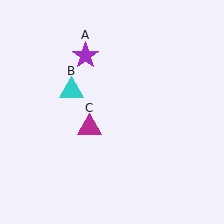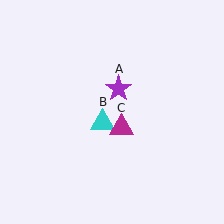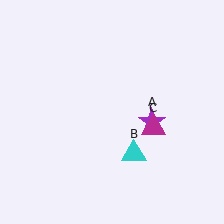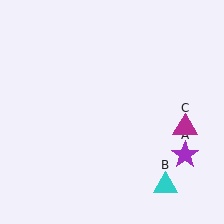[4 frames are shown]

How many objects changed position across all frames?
3 objects changed position: purple star (object A), cyan triangle (object B), magenta triangle (object C).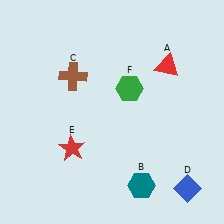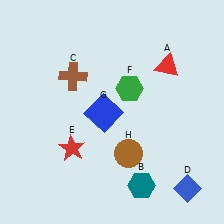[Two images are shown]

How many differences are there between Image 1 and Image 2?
There are 2 differences between the two images.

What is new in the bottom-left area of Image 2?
A blue square (G) was added in the bottom-left area of Image 2.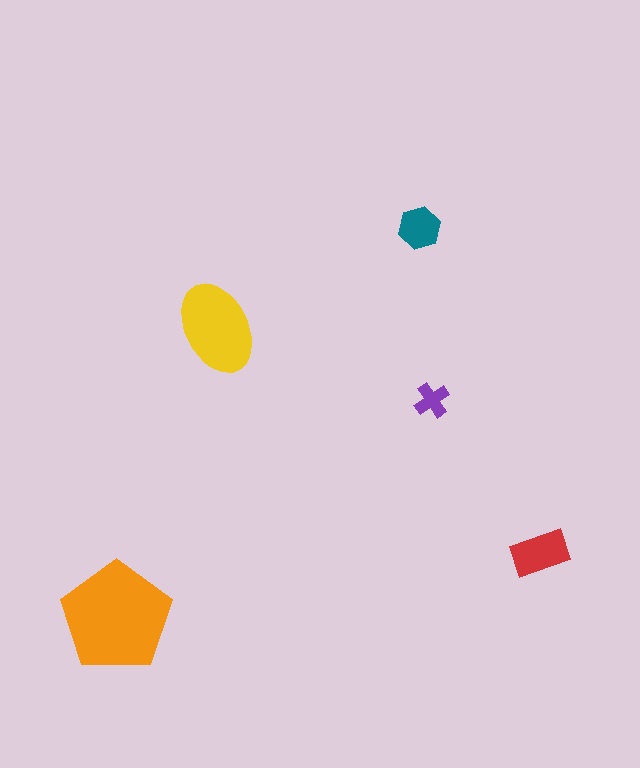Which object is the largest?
The orange pentagon.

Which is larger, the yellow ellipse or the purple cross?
The yellow ellipse.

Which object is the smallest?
The purple cross.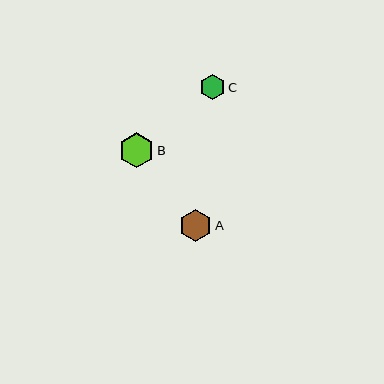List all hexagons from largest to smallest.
From largest to smallest: B, A, C.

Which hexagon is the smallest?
Hexagon C is the smallest with a size of approximately 25 pixels.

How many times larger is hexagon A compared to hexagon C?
Hexagon A is approximately 1.3 times the size of hexagon C.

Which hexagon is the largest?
Hexagon B is the largest with a size of approximately 35 pixels.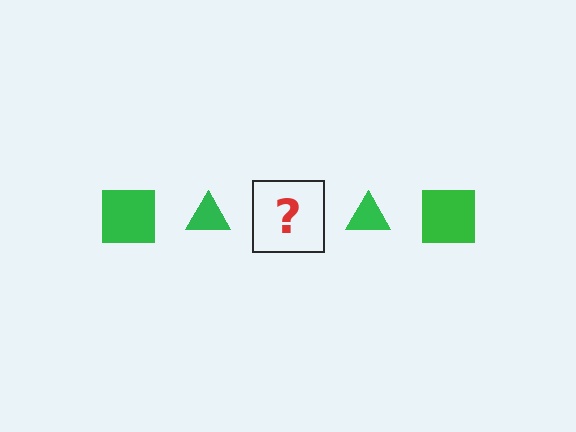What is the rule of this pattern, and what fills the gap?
The rule is that the pattern cycles through square, triangle shapes in green. The gap should be filled with a green square.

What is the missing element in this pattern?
The missing element is a green square.